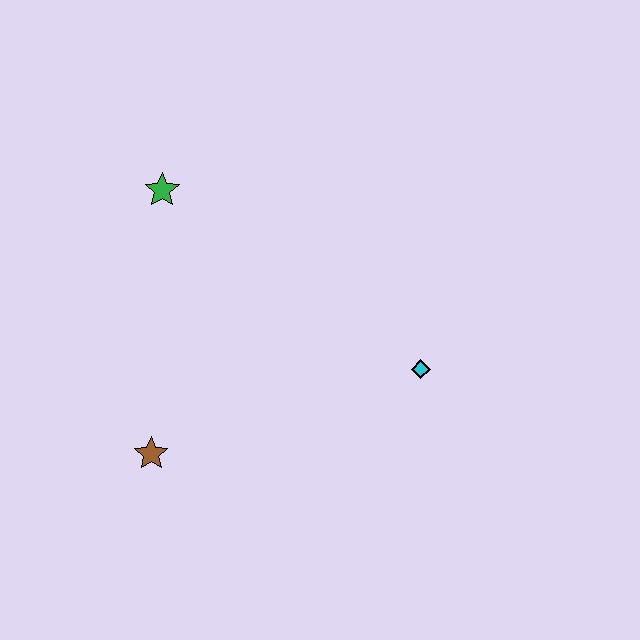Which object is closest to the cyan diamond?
The brown star is closest to the cyan diamond.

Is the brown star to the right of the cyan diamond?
No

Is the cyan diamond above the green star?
No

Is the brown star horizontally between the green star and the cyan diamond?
No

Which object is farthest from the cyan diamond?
The green star is farthest from the cyan diamond.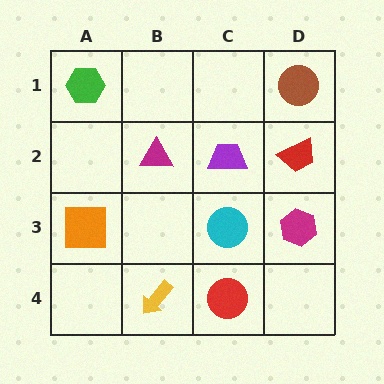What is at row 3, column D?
A magenta hexagon.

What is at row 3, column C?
A cyan circle.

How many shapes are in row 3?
3 shapes.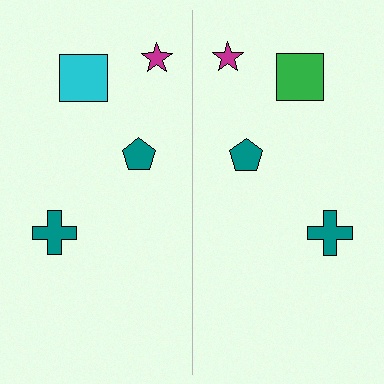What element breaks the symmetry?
The green square on the right side breaks the symmetry — its mirror counterpart is cyan.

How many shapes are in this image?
There are 8 shapes in this image.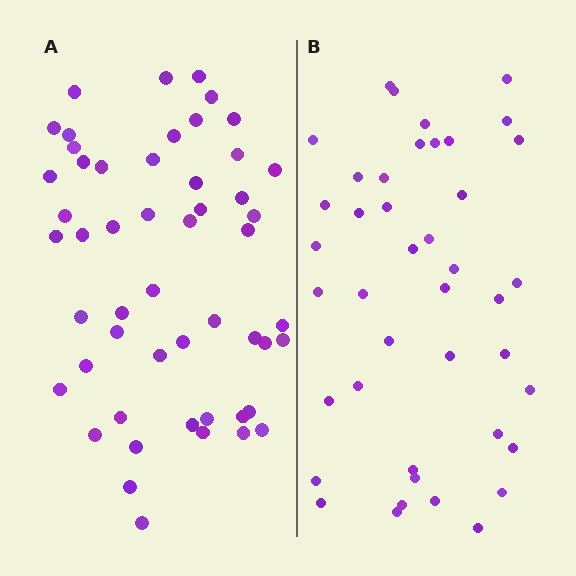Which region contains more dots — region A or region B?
Region A (the left region) has more dots.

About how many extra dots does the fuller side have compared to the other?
Region A has roughly 10 or so more dots than region B.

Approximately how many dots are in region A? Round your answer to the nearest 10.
About 50 dots. (The exact count is 52, which rounds to 50.)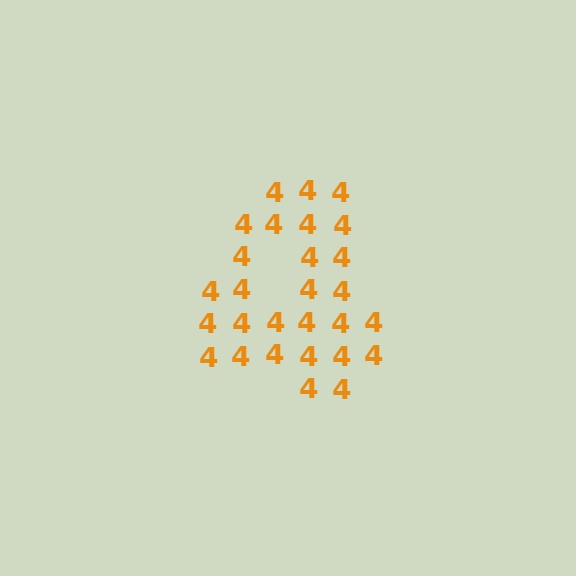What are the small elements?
The small elements are digit 4's.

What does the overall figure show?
The overall figure shows the digit 4.